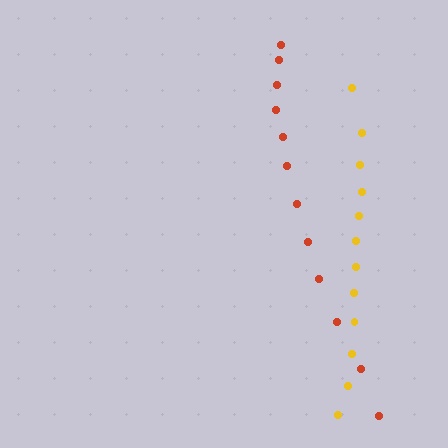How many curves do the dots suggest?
There are 2 distinct paths.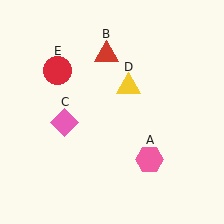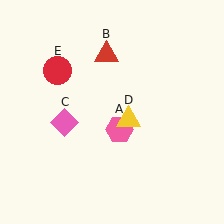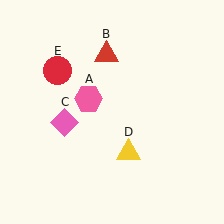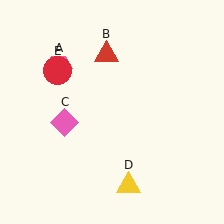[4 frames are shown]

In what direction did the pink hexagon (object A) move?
The pink hexagon (object A) moved up and to the left.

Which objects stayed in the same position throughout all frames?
Red triangle (object B) and pink diamond (object C) and red circle (object E) remained stationary.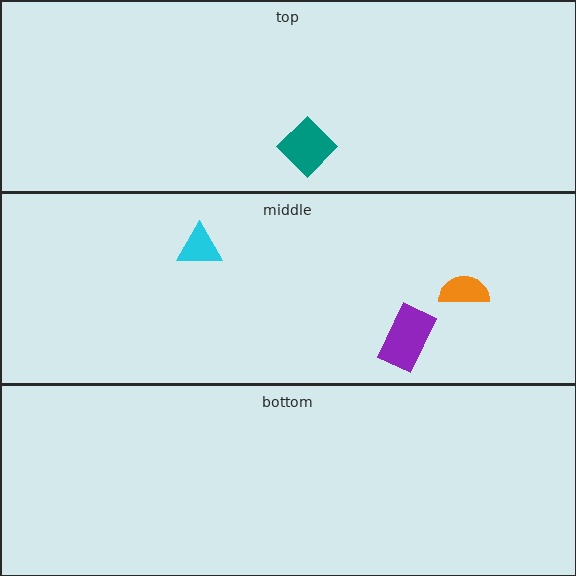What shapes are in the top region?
The teal diamond.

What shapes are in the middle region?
The purple rectangle, the cyan triangle, the orange semicircle.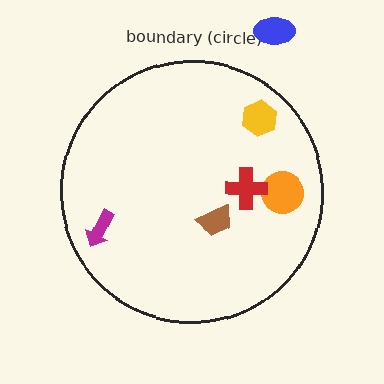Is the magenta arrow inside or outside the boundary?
Inside.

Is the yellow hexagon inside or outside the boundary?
Inside.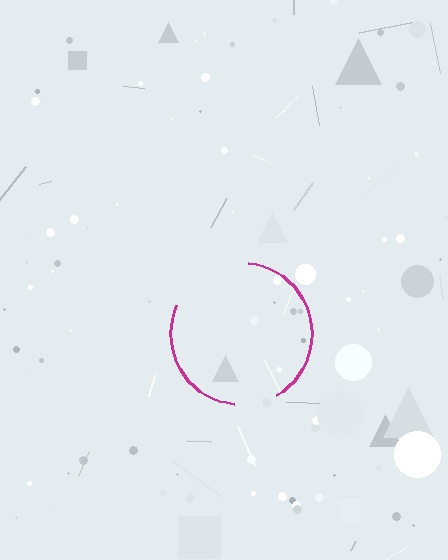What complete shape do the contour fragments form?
The contour fragments form a circle.